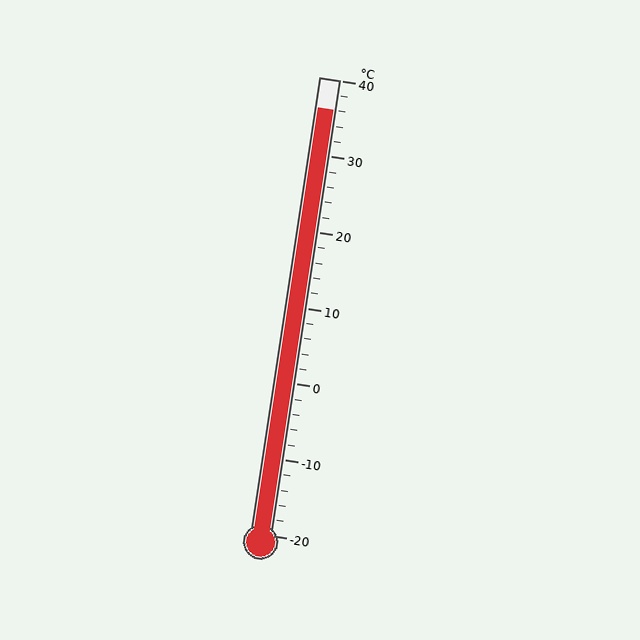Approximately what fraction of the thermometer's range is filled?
The thermometer is filled to approximately 95% of its range.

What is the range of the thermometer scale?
The thermometer scale ranges from -20°C to 40°C.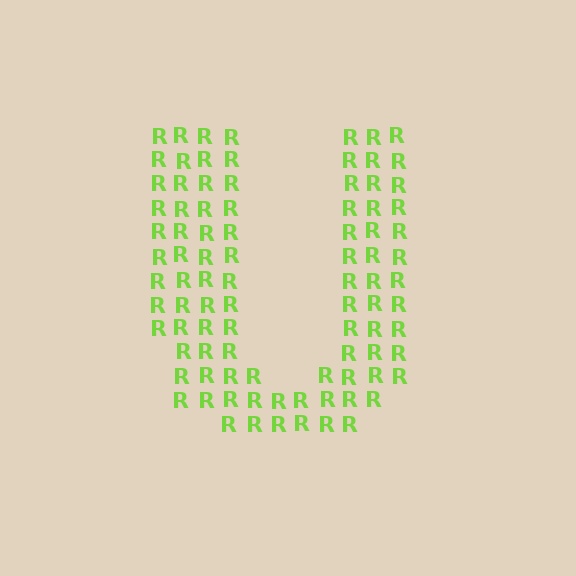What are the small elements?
The small elements are letter R's.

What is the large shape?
The large shape is the letter U.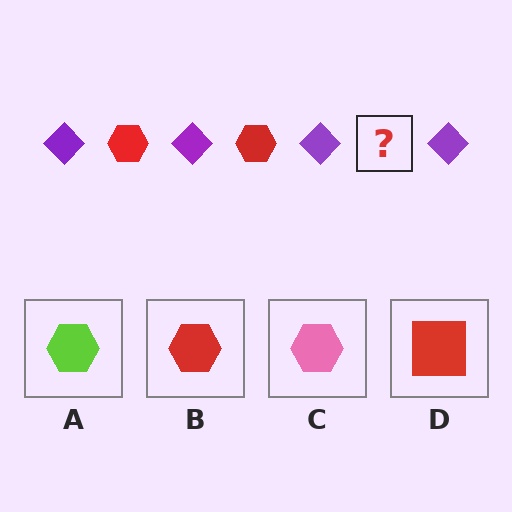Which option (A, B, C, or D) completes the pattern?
B.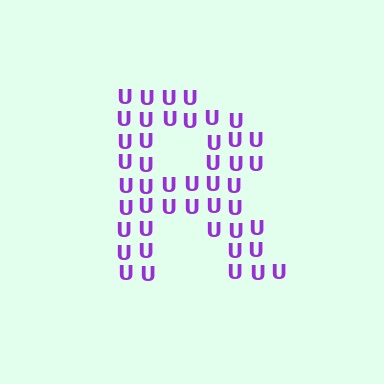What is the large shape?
The large shape is the letter R.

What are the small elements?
The small elements are letter U's.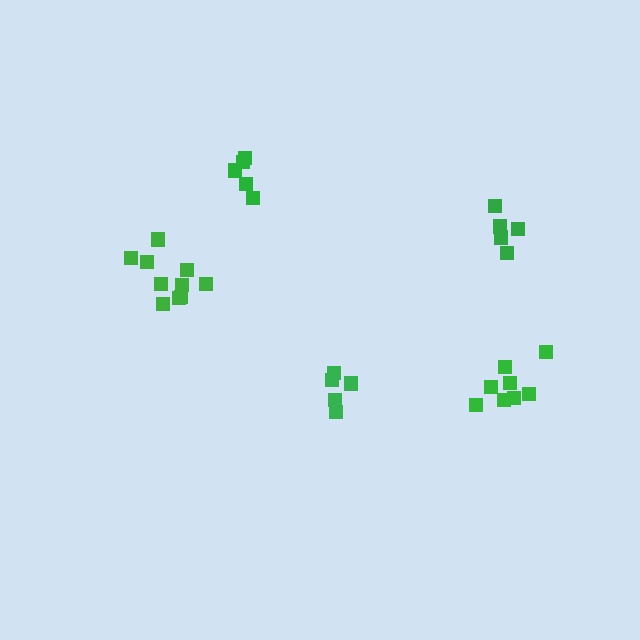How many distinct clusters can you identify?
There are 5 distinct clusters.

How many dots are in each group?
Group 1: 10 dots, Group 2: 5 dots, Group 3: 8 dots, Group 4: 5 dots, Group 5: 5 dots (33 total).